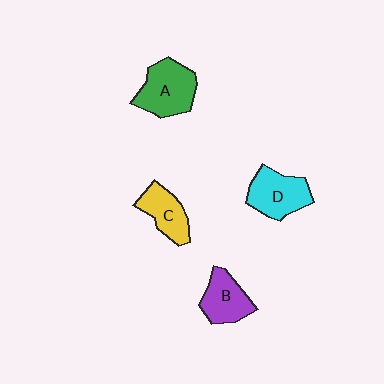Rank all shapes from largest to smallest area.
From largest to smallest: A (green), D (cyan), B (purple), C (yellow).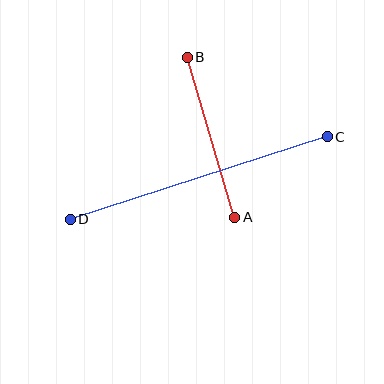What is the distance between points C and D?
The distance is approximately 270 pixels.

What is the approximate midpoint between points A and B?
The midpoint is at approximately (211, 137) pixels.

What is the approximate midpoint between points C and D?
The midpoint is at approximately (199, 178) pixels.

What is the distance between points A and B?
The distance is approximately 167 pixels.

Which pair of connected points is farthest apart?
Points C and D are farthest apart.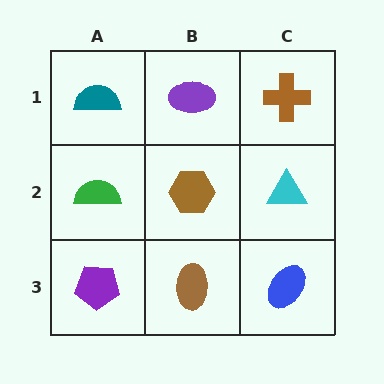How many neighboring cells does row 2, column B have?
4.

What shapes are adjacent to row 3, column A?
A green semicircle (row 2, column A), a brown ellipse (row 3, column B).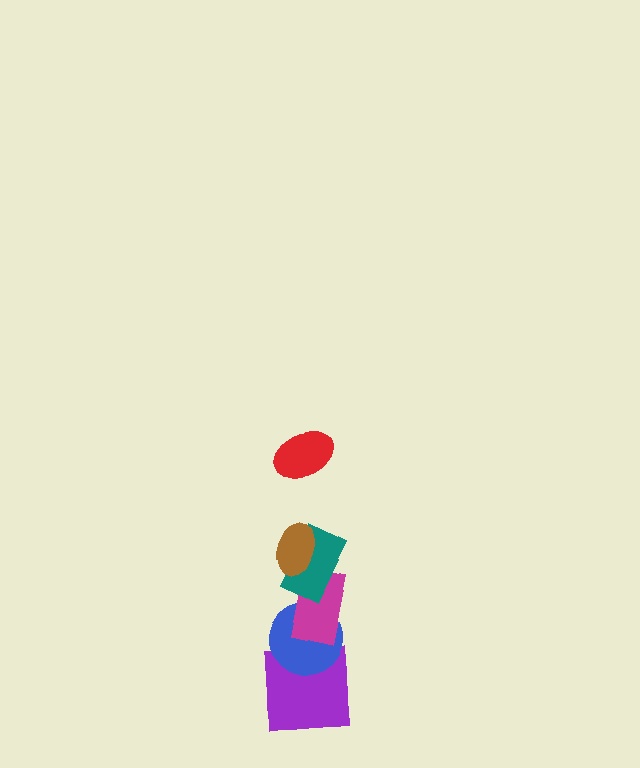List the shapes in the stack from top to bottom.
From top to bottom: the red ellipse, the brown ellipse, the teal rectangle, the magenta rectangle, the blue circle, the purple square.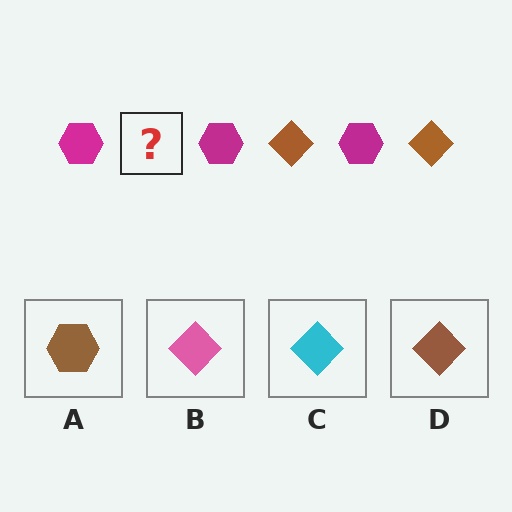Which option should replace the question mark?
Option D.